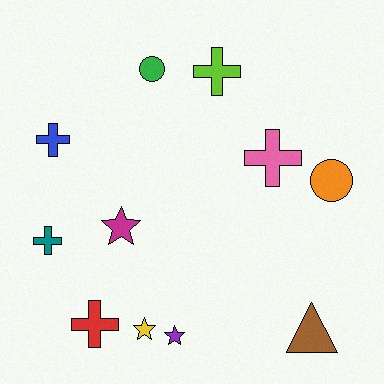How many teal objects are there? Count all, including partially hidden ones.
There is 1 teal object.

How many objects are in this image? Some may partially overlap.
There are 11 objects.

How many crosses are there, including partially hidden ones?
There are 5 crosses.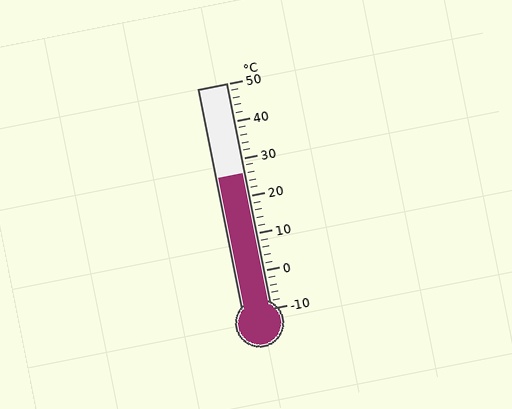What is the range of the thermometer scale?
The thermometer scale ranges from -10°C to 50°C.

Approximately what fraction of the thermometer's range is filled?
The thermometer is filled to approximately 60% of its range.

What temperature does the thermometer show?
The thermometer shows approximately 26°C.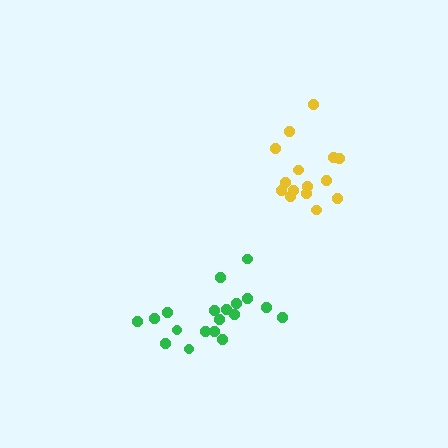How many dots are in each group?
Group 1: 15 dots, Group 2: 19 dots (34 total).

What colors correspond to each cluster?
The clusters are colored: yellow, green.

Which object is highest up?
The yellow cluster is topmost.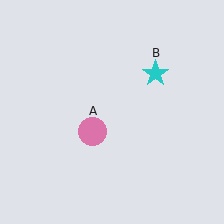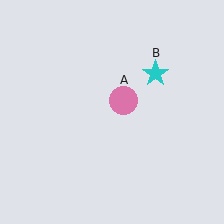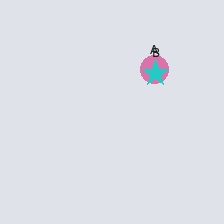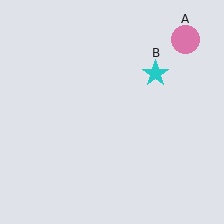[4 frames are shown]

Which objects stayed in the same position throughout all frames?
Cyan star (object B) remained stationary.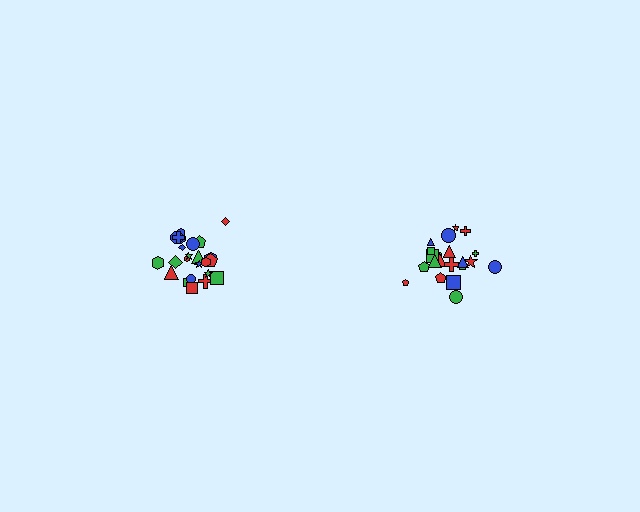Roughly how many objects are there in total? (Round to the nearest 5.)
Roughly 45 objects in total.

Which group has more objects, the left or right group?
The left group.